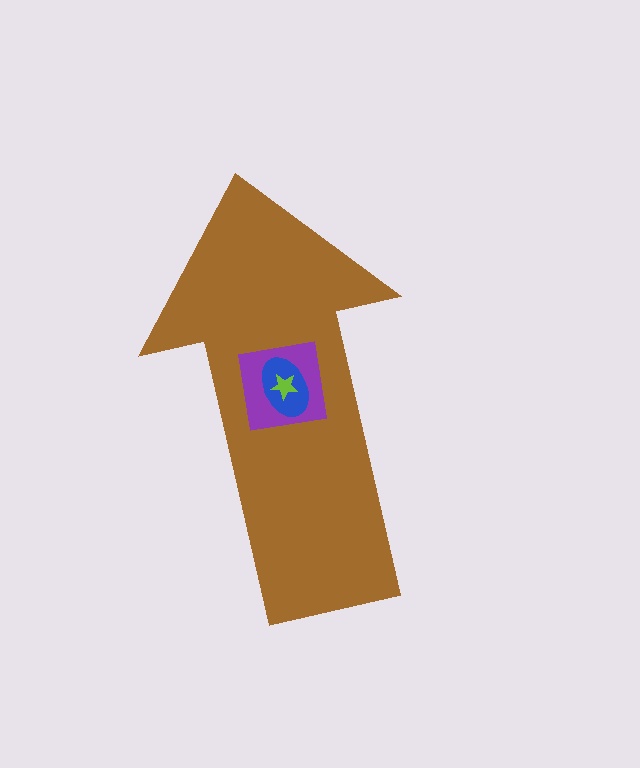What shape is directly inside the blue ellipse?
The lime star.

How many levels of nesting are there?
4.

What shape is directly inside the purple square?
The blue ellipse.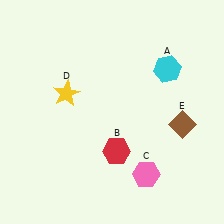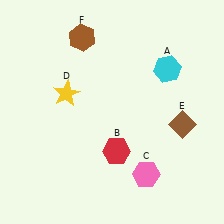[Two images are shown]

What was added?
A brown hexagon (F) was added in Image 2.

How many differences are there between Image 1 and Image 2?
There is 1 difference between the two images.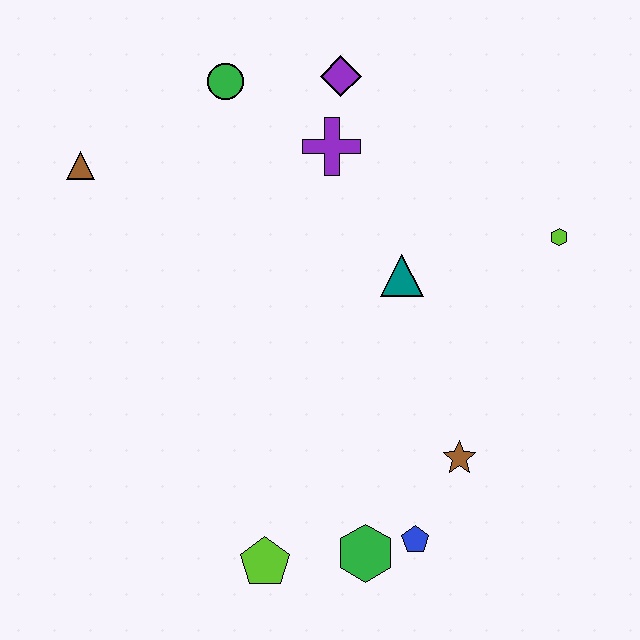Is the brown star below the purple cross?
Yes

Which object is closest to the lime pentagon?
The green hexagon is closest to the lime pentagon.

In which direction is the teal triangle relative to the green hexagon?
The teal triangle is above the green hexagon.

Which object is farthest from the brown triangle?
The blue pentagon is farthest from the brown triangle.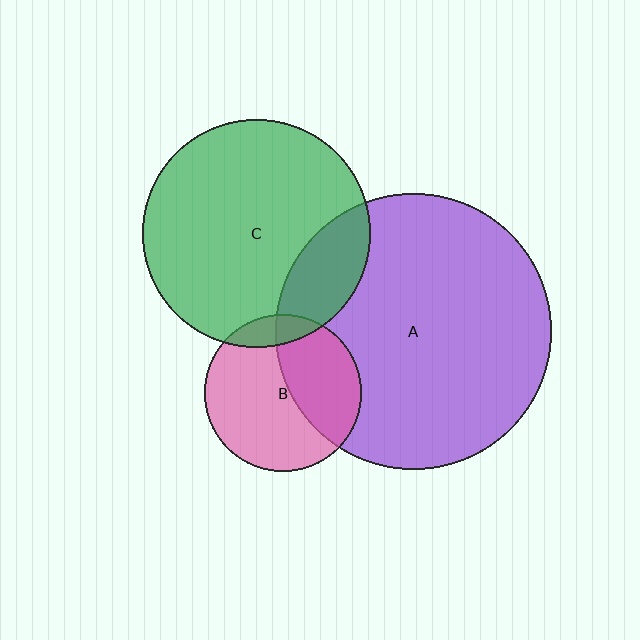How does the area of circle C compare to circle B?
Approximately 2.1 times.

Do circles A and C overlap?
Yes.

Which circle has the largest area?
Circle A (purple).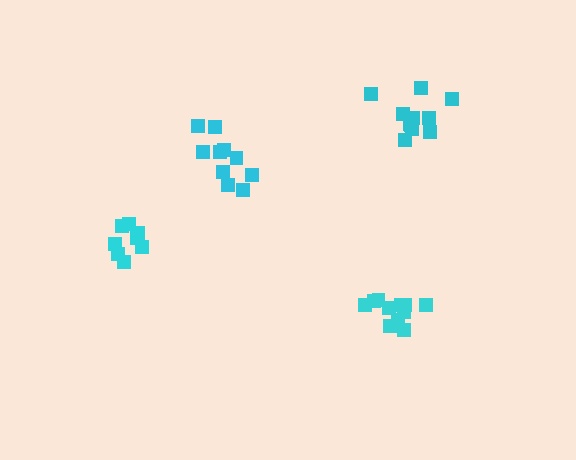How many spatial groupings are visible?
There are 4 spatial groupings.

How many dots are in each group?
Group 1: 11 dots, Group 2: 8 dots, Group 3: 10 dots, Group 4: 11 dots (40 total).